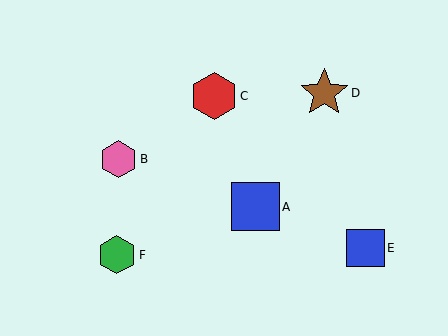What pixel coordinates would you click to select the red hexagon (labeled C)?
Click at (214, 96) to select the red hexagon C.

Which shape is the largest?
The brown star (labeled D) is the largest.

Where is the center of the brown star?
The center of the brown star is at (324, 93).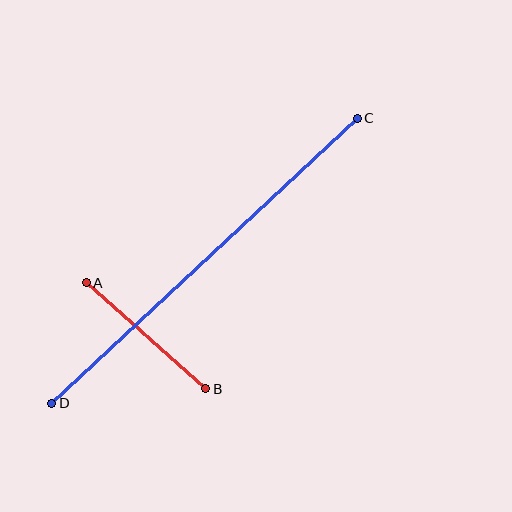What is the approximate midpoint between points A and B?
The midpoint is at approximately (146, 336) pixels.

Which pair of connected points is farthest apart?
Points C and D are farthest apart.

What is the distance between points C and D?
The distance is approximately 418 pixels.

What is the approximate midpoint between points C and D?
The midpoint is at approximately (204, 261) pixels.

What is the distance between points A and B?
The distance is approximately 160 pixels.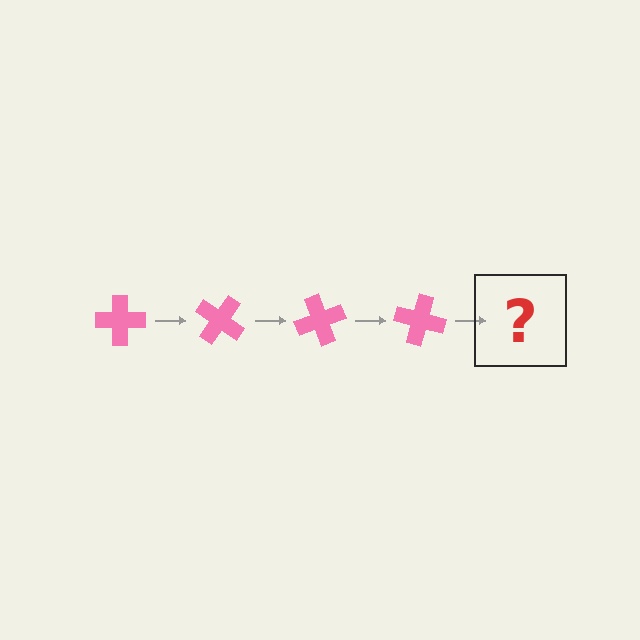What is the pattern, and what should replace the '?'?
The pattern is that the cross rotates 35 degrees each step. The '?' should be a pink cross rotated 140 degrees.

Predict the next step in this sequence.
The next step is a pink cross rotated 140 degrees.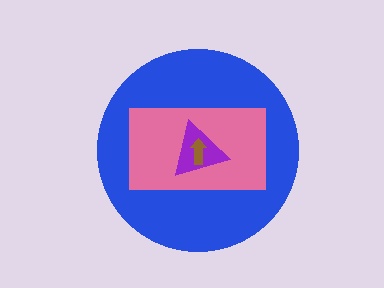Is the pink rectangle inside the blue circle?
Yes.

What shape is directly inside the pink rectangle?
The purple triangle.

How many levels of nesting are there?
4.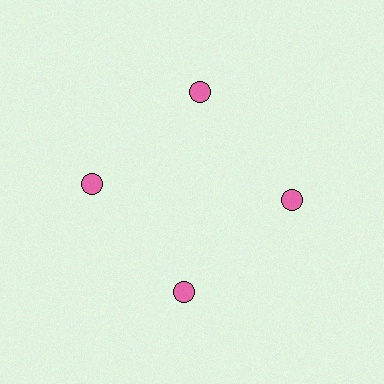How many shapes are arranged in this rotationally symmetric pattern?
There are 4 shapes, arranged in 4 groups of 1.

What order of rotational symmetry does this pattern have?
This pattern has 4-fold rotational symmetry.